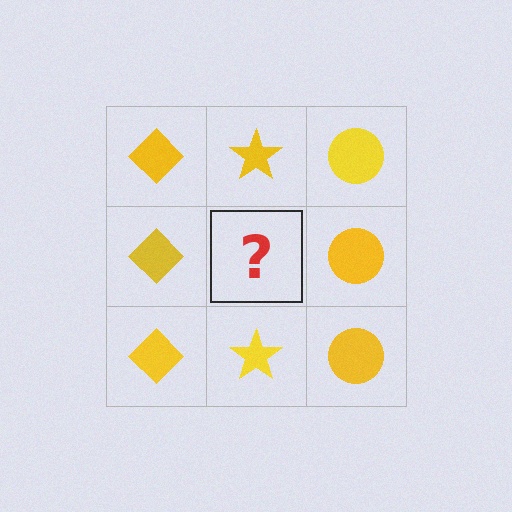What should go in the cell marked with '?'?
The missing cell should contain a yellow star.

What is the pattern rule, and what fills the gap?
The rule is that each column has a consistent shape. The gap should be filled with a yellow star.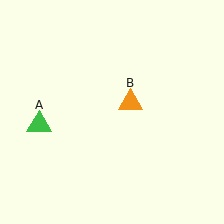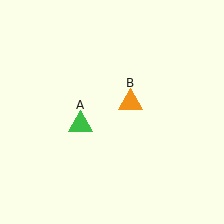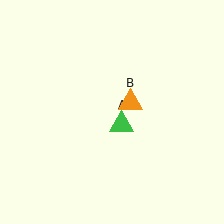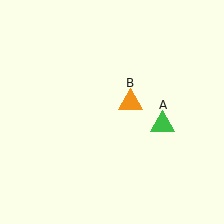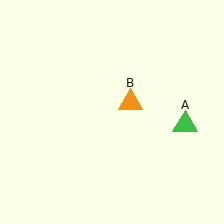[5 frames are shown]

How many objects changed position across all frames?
1 object changed position: green triangle (object A).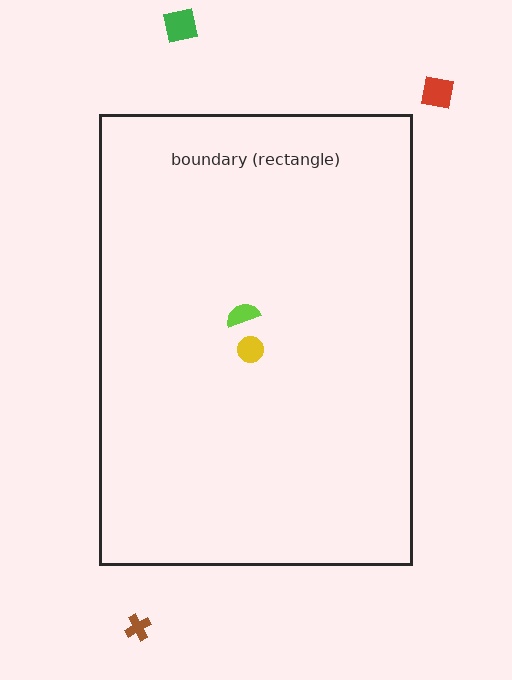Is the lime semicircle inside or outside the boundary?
Inside.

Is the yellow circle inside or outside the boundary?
Inside.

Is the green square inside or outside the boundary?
Outside.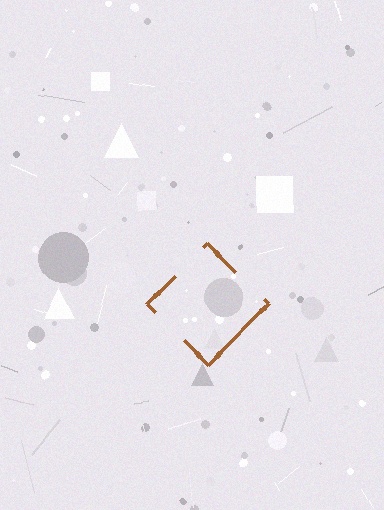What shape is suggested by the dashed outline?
The dashed outline suggests a diamond.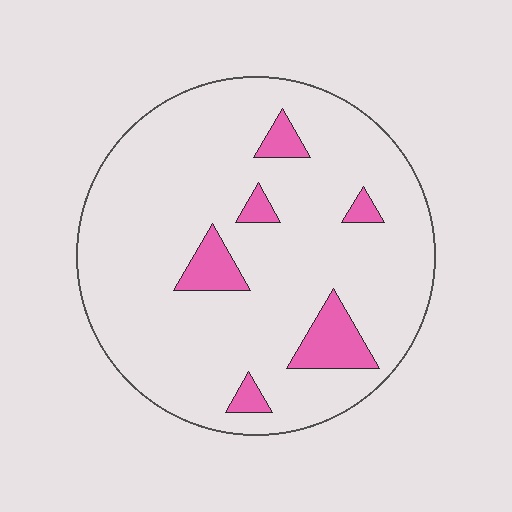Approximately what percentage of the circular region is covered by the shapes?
Approximately 10%.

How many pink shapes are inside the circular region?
6.